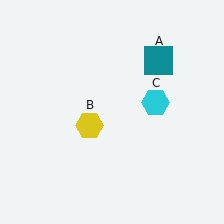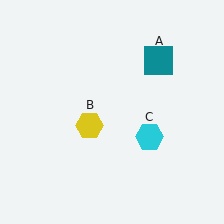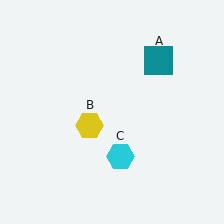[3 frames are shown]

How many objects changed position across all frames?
1 object changed position: cyan hexagon (object C).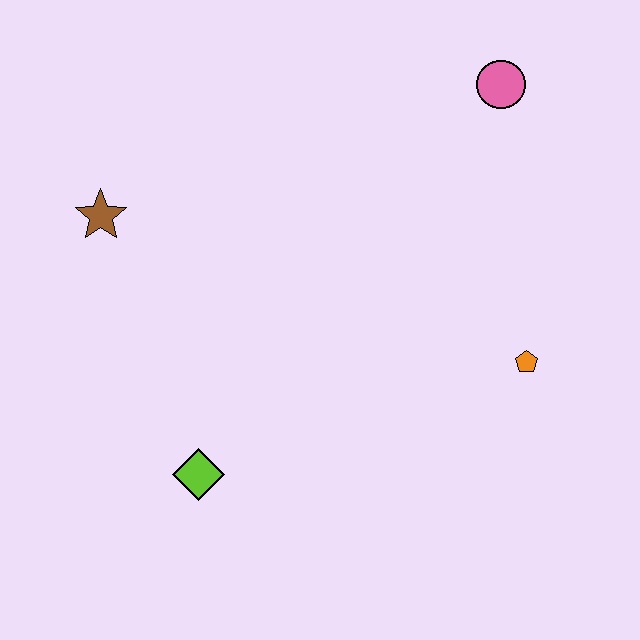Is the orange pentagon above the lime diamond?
Yes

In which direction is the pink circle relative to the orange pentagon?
The pink circle is above the orange pentagon.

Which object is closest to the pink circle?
The orange pentagon is closest to the pink circle.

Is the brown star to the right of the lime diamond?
No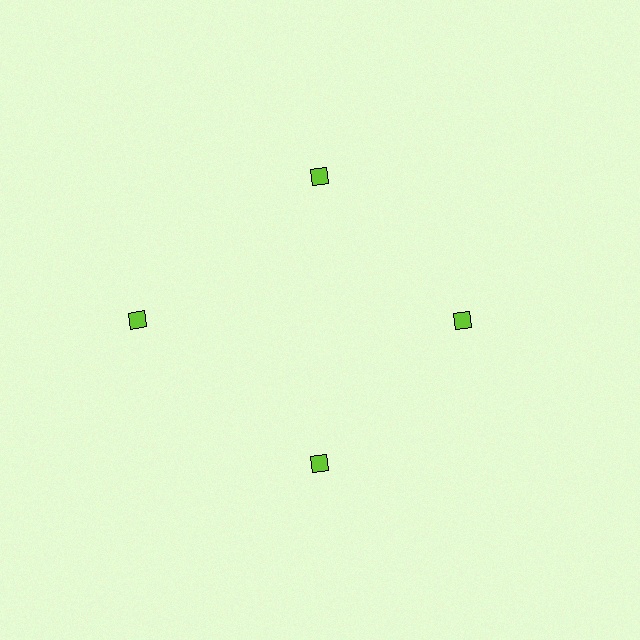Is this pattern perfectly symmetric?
No. The 4 lime diamonds are arranged in a ring, but one element near the 9 o'clock position is pushed outward from the center, breaking the 4-fold rotational symmetry.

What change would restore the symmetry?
The symmetry would be restored by moving it inward, back onto the ring so that all 4 diamonds sit at equal angles and equal distance from the center.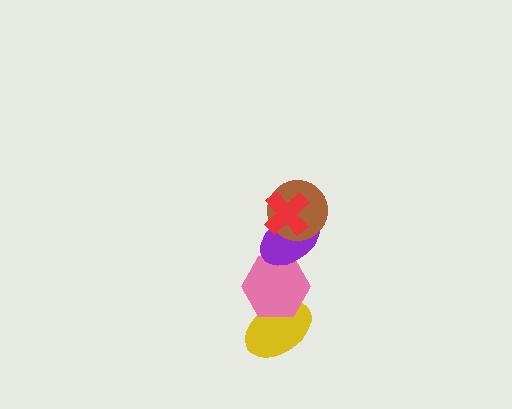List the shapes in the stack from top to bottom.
From top to bottom: the red cross, the brown circle, the purple ellipse, the pink hexagon, the yellow ellipse.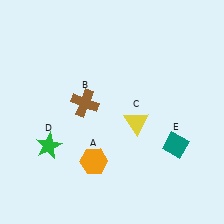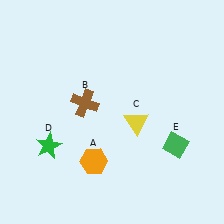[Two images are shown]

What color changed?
The diamond (E) changed from teal in Image 1 to green in Image 2.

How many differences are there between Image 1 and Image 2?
There is 1 difference between the two images.